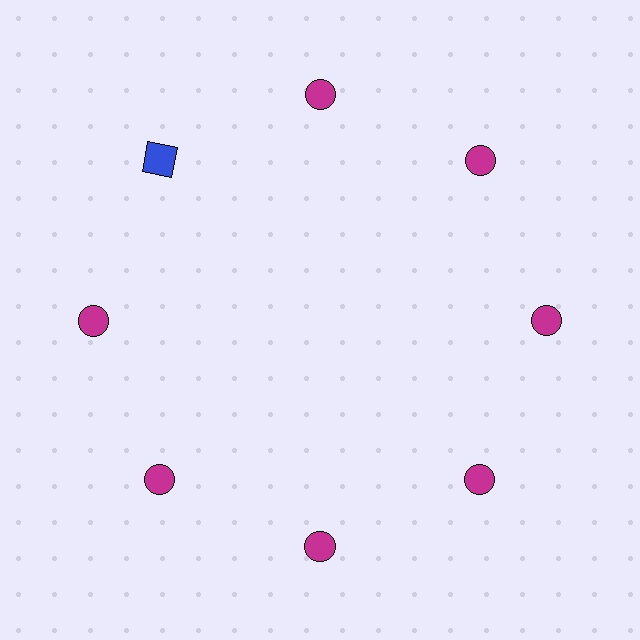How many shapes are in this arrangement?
There are 8 shapes arranged in a ring pattern.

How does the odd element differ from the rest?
It differs in both color (blue instead of magenta) and shape (square instead of circle).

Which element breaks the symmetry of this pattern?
The blue square at roughly the 10 o'clock position breaks the symmetry. All other shapes are magenta circles.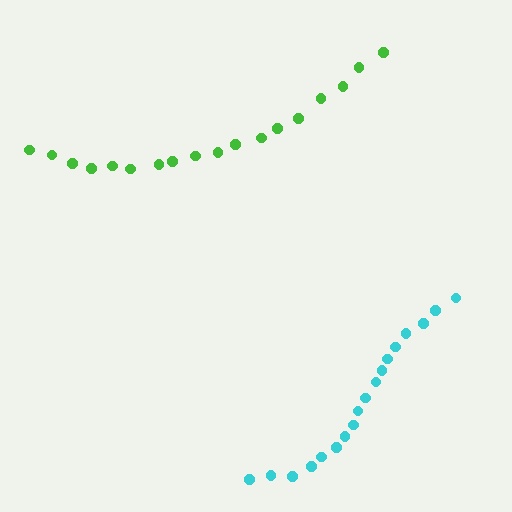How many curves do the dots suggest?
There are 2 distinct paths.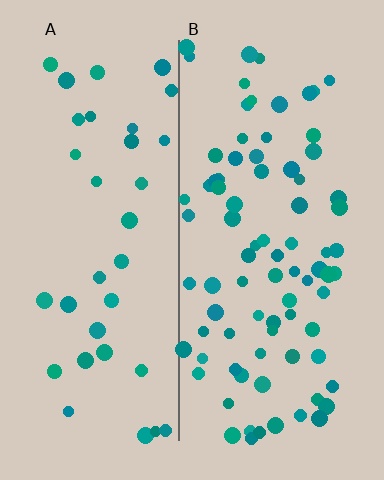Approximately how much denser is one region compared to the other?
Approximately 2.2× — region B over region A.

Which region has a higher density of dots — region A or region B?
B (the right).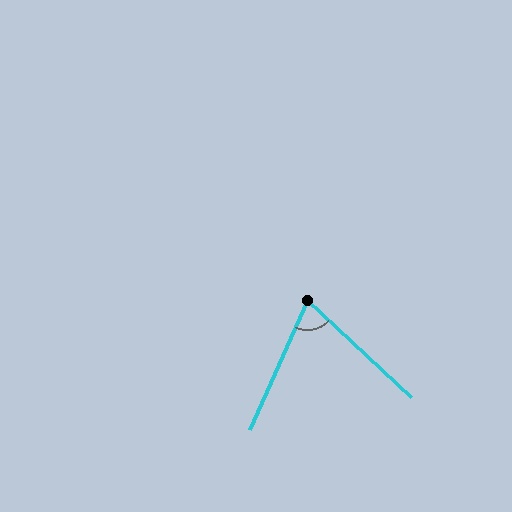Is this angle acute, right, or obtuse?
It is acute.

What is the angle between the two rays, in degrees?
Approximately 71 degrees.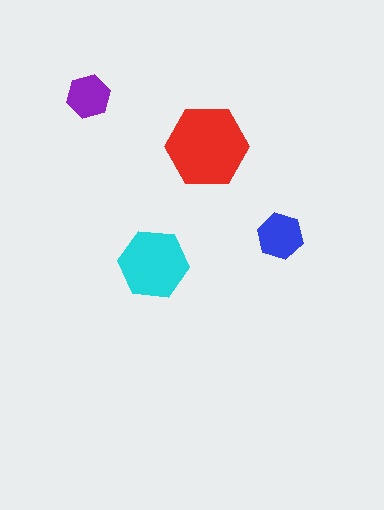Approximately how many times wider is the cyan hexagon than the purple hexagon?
About 1.5 times wider.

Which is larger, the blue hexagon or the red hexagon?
The red one.